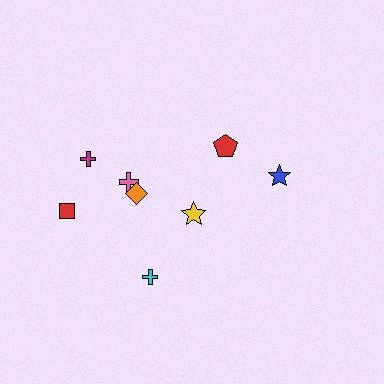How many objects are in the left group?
There are 5 objects.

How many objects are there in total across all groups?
There are 8 objects.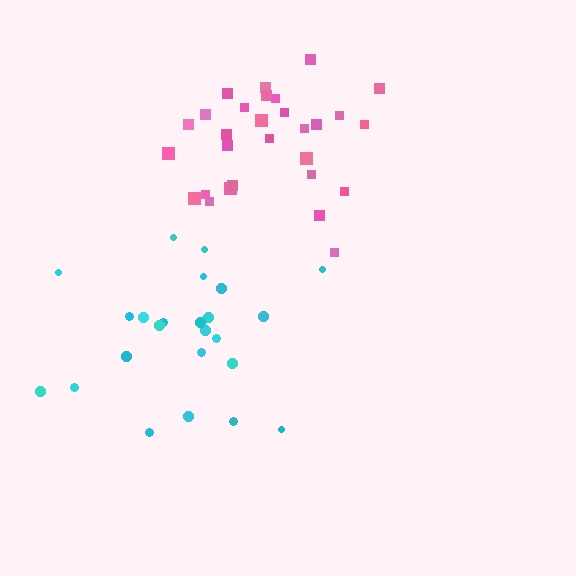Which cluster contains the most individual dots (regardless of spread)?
Pink (29).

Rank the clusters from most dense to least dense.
pink, cyan.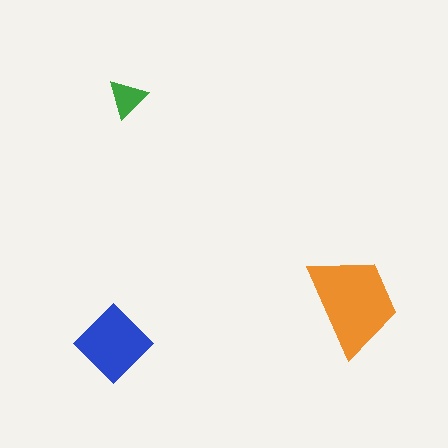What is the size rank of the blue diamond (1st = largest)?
2nd.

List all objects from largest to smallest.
The orange trapezoid, the blue diamond, the green triangle.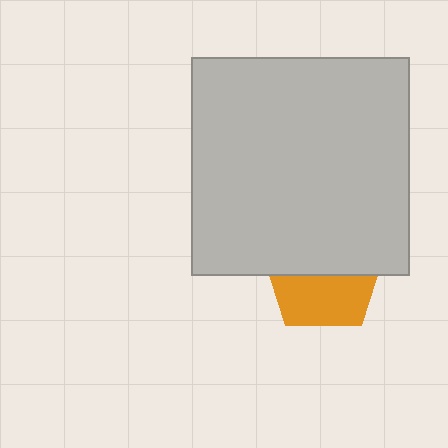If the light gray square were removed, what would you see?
You would see the complete orange pentagon.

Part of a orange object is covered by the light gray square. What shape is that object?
It is a pentagon.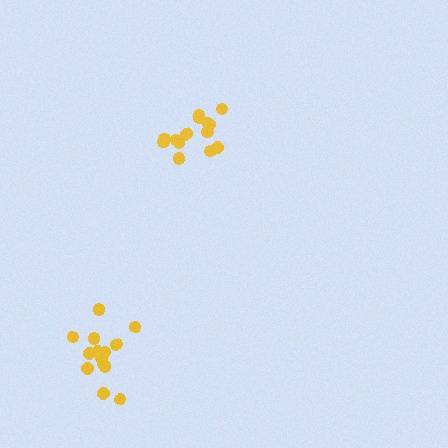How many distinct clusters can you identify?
There are 2 distinct clusters.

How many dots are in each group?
Group 1: 14 dots, Group 2: 14 dots (28 total).